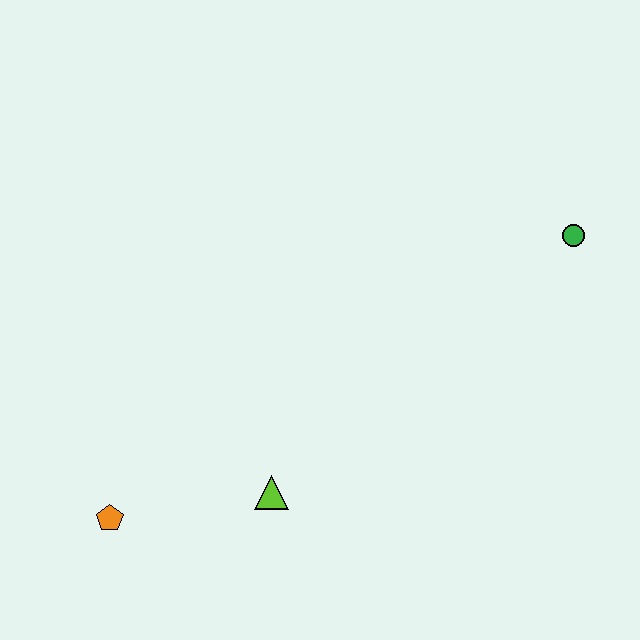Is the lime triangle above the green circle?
No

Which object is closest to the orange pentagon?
The lime triangle is closest to the orange pentagon.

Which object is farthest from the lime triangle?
The green circle is farthest from the lime triangle.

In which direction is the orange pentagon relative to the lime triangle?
The orange pentagon is to the left of the lime triangle.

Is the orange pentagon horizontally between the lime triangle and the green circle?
No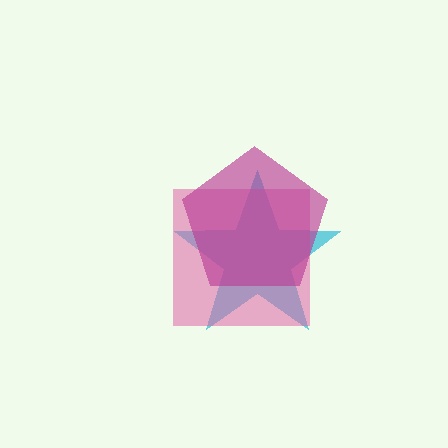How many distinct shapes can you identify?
There are 3 distinct shapes: a cyan star, a pink square, a magenta pentagon.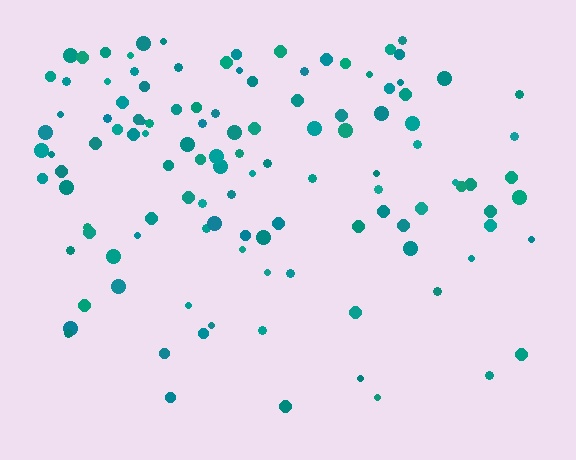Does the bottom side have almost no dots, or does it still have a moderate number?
Still a moderate number, just noticeably fewer than the top.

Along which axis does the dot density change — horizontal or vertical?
Vertical.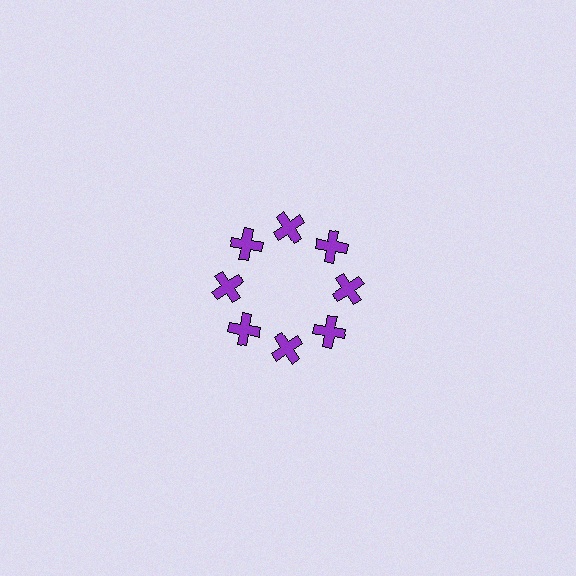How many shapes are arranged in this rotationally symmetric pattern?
There are 8 shapes, arranged in 8 groups of 1.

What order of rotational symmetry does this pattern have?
This pattern has 8-fold rotational symmetry.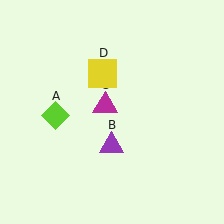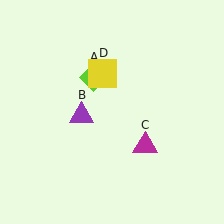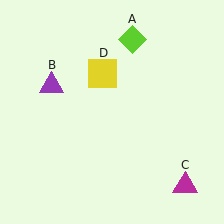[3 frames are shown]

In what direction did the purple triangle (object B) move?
The purple triangle (object B) moved up and to the left.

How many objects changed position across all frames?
3 objects changed position: lime diamond (object A), purple triangle (object B), magenta triangle (object C).